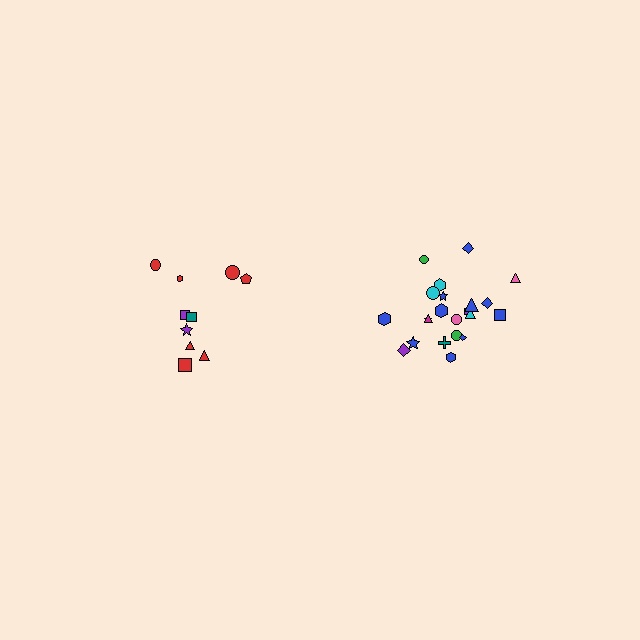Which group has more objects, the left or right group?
The right group.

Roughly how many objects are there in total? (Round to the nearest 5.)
Roughly 30 objects in total.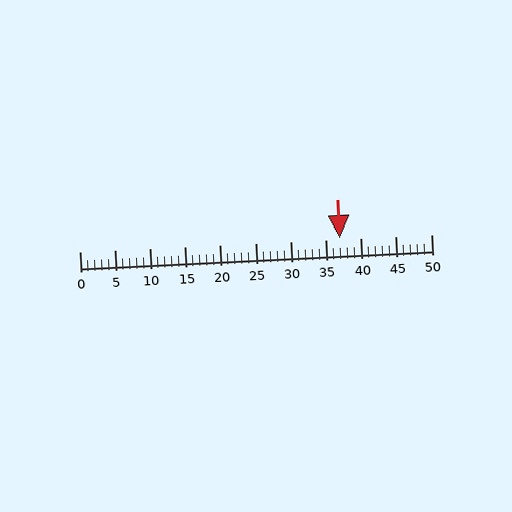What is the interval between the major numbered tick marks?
The major tick marks are spaced 5 units apart.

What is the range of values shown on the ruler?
The ruler shows values from 0 to 50.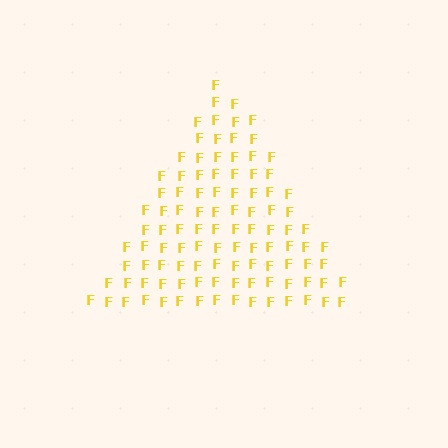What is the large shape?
The large shape is a triangle.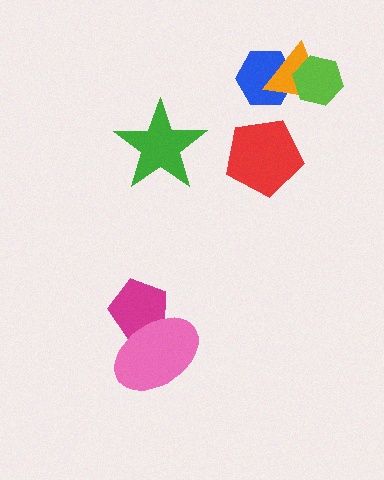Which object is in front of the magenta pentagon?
The pink ellipse is in front of the magenta pentagon.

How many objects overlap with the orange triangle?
2 objects overlap with the orange triangle.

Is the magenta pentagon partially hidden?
Yes, it is partially covered by another shape.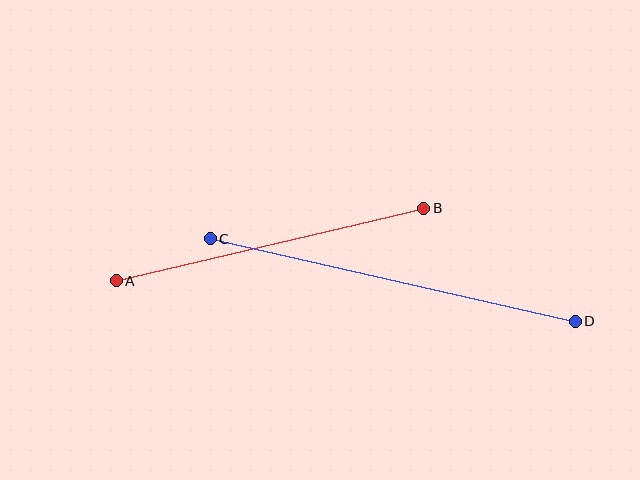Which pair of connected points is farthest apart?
Points C and D are farthest apart.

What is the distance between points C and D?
The distance is approximately 374 pixels.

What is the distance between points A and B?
The distance is approximately 316 pixels.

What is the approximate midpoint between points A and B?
The midpoint is at approximately (270, 245) pixels.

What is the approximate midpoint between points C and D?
The midpoint is at approximately (393, 280) pixels.